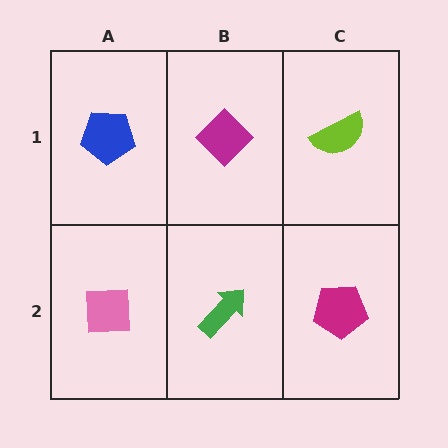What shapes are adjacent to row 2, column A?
A blue pentagon (row 1, column A), a green arrow (row 2, column B).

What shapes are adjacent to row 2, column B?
A magenta diamond (row 1, column B), a pink square (row 2, column A), a magenta pentagon (row 2, column C).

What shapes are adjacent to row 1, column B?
A green arrow (row 2, column B), a blue pentagon (row 1, column A), a lime semicircle (row 1, column C).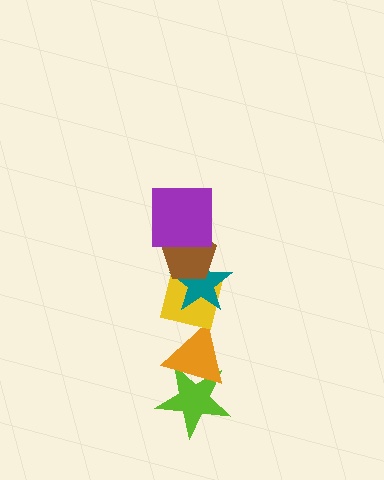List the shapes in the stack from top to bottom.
From top to bottom: the purple square, the brown pentagon, the teal star, the yellow square, the orange triangle, the lime star.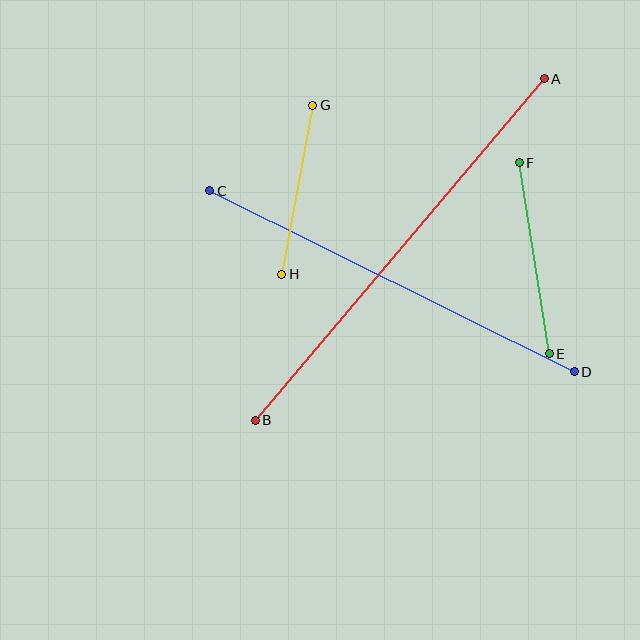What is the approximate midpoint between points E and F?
The midpoint is at approximately (534, 258) pixels.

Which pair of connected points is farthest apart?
Points A and B are farthest apart.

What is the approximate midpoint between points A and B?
The midpoint is at approximately (400, 249) pixels.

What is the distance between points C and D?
The distance is approximately 407 pixels.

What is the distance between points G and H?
The distance is approximately 172 pixels.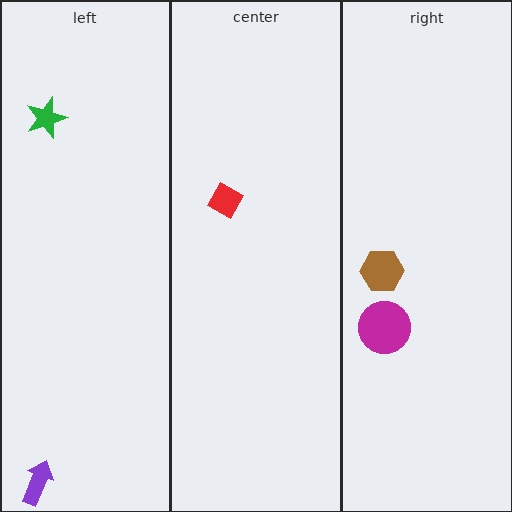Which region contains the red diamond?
The center region.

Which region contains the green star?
The left region.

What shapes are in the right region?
The brown hexagon, the magenta circle.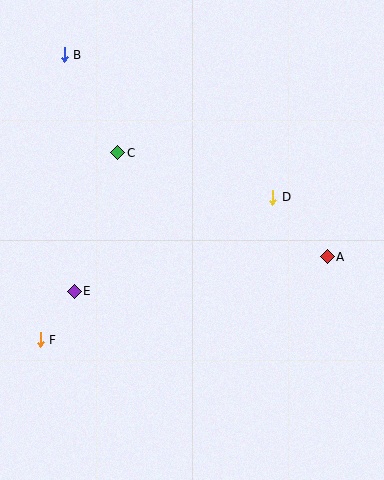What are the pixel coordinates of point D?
Point D is at (273, 197).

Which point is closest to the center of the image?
Point D at (273, 197) is closest to the center.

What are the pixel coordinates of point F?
Point F is at (40, 340).